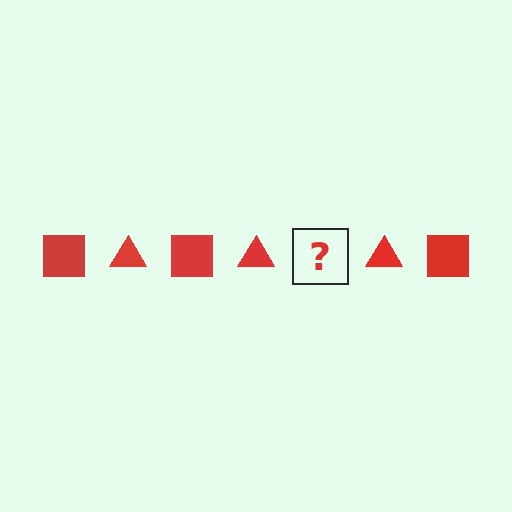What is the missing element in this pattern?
The missing element is a red square.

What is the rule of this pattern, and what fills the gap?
The rule is that the pattern cycles through square, triangle shapes in red. The gap should be filled with a red square.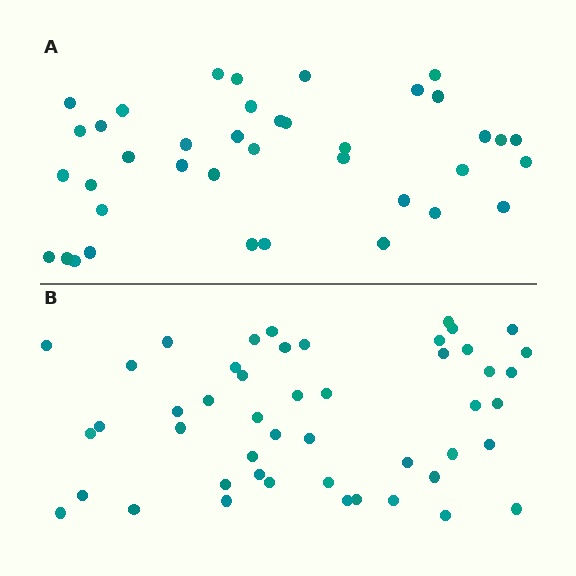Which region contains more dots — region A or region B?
Region B (the bottom region) has more dots.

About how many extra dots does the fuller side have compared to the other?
Region B has roughly 8 or so more dots than region A.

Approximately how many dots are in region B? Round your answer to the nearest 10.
About 50 dots. (The exact count is 48, which rounds to 50.)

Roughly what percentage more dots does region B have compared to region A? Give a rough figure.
About 25% more.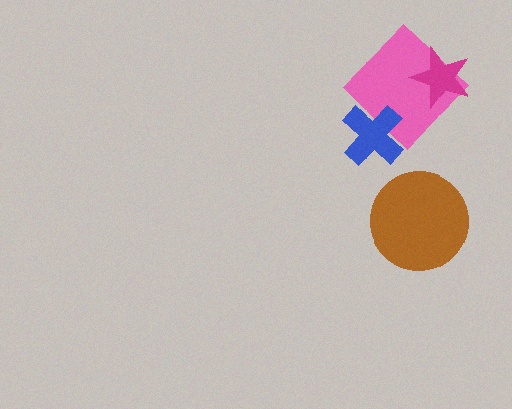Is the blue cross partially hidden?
No, no other shape covers it.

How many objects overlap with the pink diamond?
2 objects overlap with the pink diamond.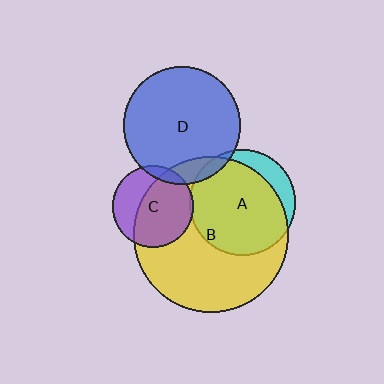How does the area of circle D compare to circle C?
Approximately 2.1 times.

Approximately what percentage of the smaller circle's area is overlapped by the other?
Approximately 5%.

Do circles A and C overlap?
Yes.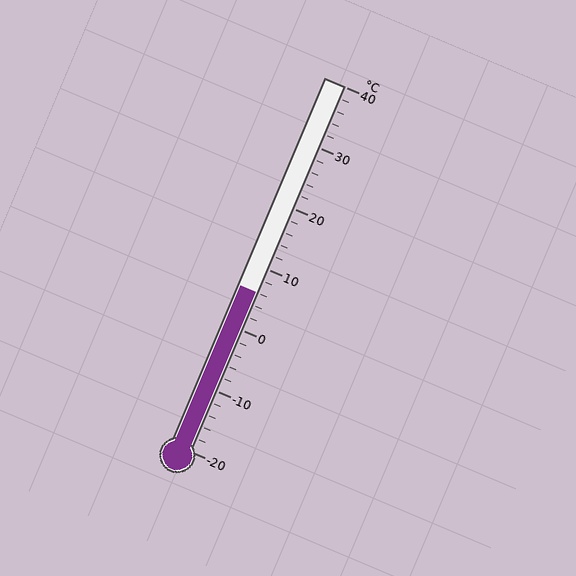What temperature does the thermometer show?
The thermometer shows approximately 6°C.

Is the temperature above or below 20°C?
The temperature is below 20°C.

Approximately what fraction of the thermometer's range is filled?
The thermometer is filled to approximately 45% of its range.